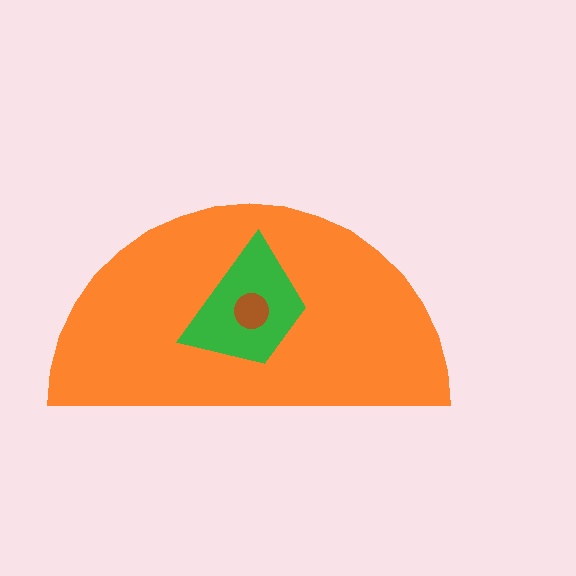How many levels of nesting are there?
3.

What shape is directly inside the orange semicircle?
The green trapezoid.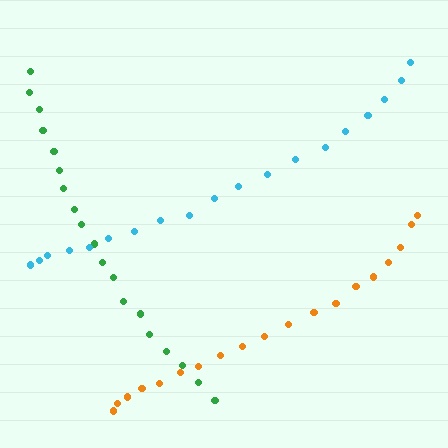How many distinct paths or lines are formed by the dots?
There are 3 distinct paths.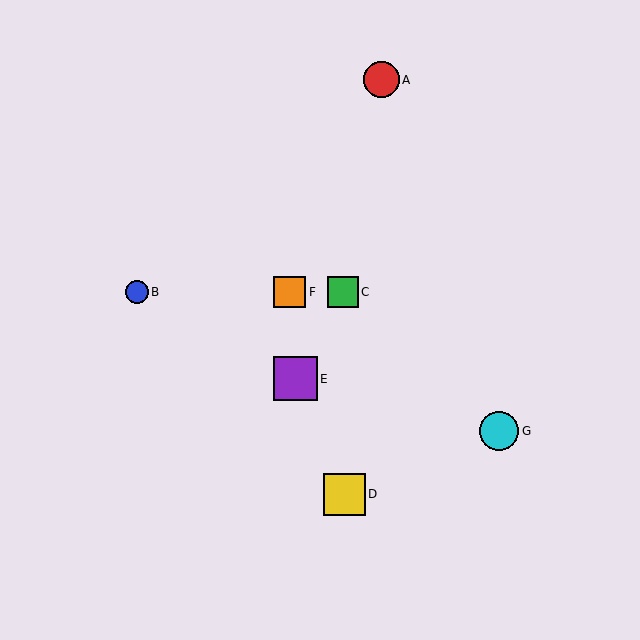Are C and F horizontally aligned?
Yes, both are at y≈292.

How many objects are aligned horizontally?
3 objects (B, C, F) are aligned horizontally.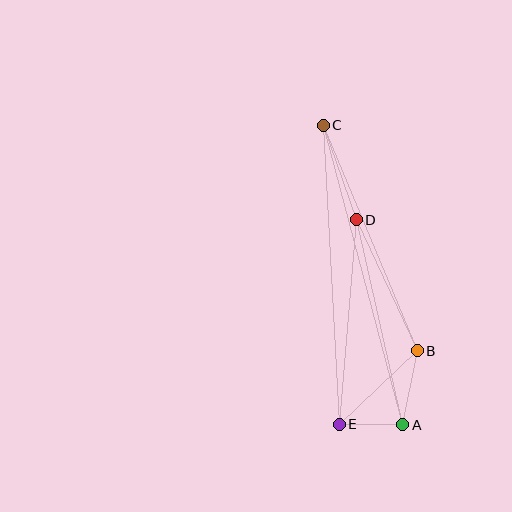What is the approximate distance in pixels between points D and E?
The distance between D and E is approximately 205 pixels.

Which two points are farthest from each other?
Points A and C are farthest from each other.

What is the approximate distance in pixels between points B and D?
The distance between B and D is approximately 144 pixels.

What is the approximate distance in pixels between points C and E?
The distance between C and E is approximately 299 pixels.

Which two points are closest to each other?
Points A and E are closest to each other.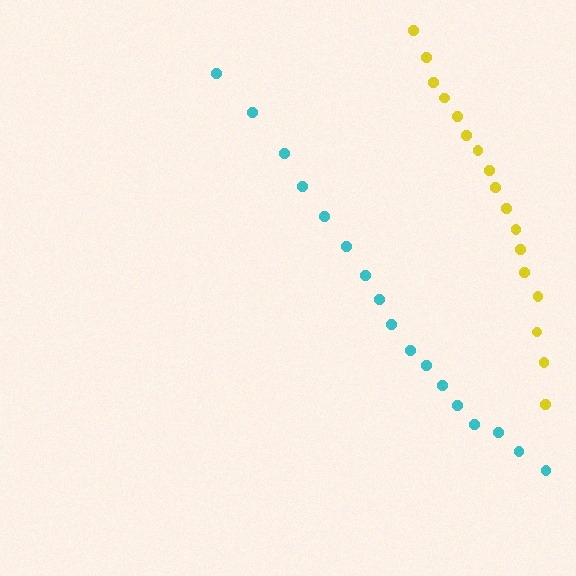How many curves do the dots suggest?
There are 2 distinct paths.